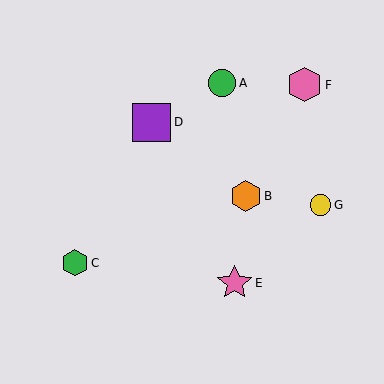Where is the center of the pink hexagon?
The center of the pink hexagon is at (305, 85).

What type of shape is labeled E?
Shape E is a pink star.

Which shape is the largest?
The purple square (labeled D) is the largest.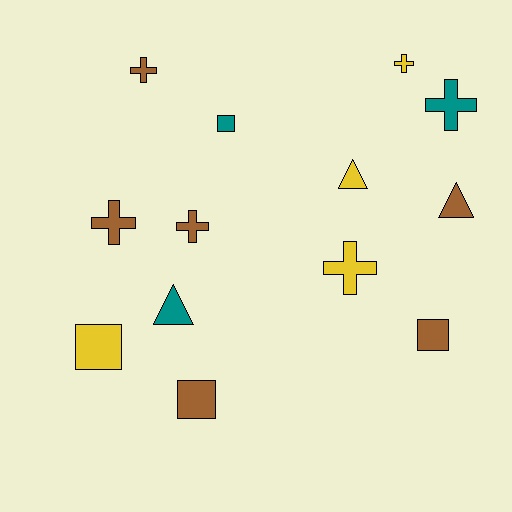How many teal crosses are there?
There is 1 teal cross.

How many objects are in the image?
There are 13 objects.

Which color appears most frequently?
Brown, with 6 objects.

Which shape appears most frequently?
Cross, with 6 objects.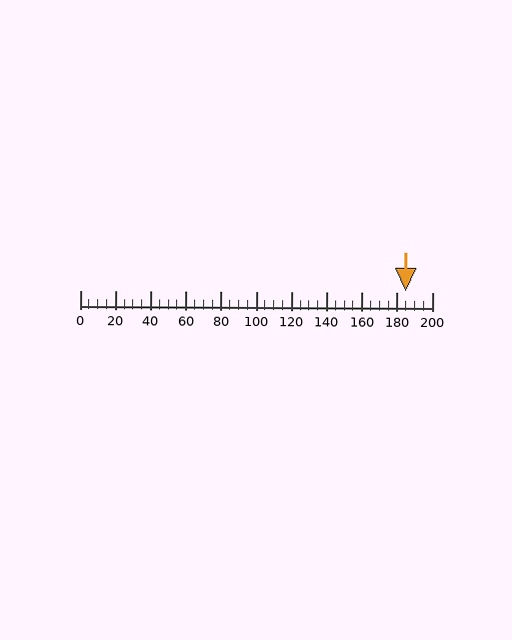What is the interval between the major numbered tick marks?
The major tick marks are spaced 20 units apart.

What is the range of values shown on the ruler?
The ruler shows values from 0 to 200.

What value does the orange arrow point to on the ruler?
The orange arrow points to approximately 185.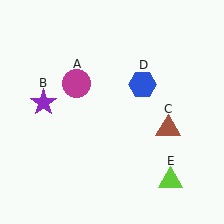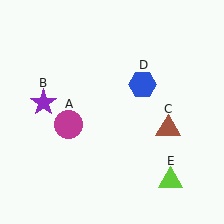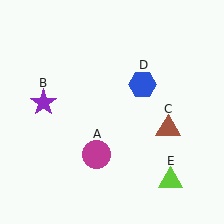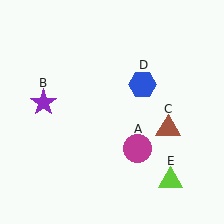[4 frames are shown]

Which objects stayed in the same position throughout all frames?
Purple star (object B) and brown triangle (object C) and blue hexagon (object D) and lime triangle (object E) remained stationary.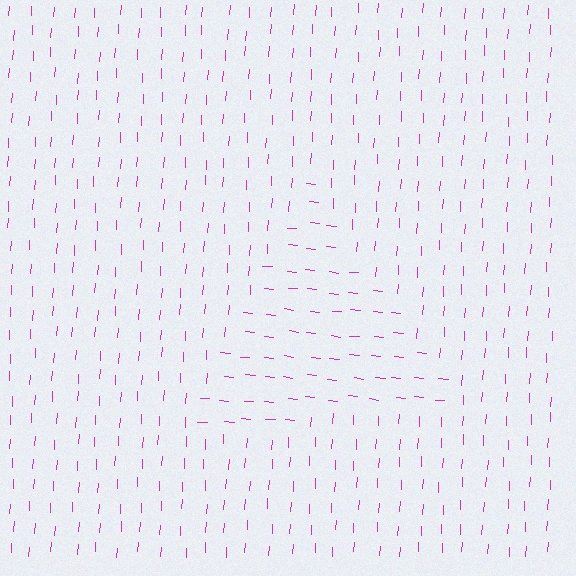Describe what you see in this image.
The image is filled with small magenta line segments. A triangle region in the image has lines oriented differently from the surrounding lines, creating a visible texture boundary.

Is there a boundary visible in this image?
Yes, there is a texture boundary formed by a change in line orientation.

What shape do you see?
I see a triangle.